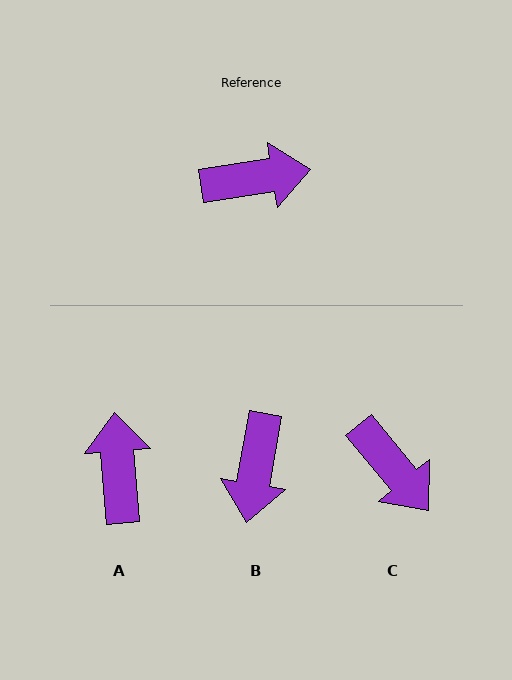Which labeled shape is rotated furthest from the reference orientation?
B, about 109 degrees away.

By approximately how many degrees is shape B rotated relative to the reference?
Approximately 109 degrees clockwise.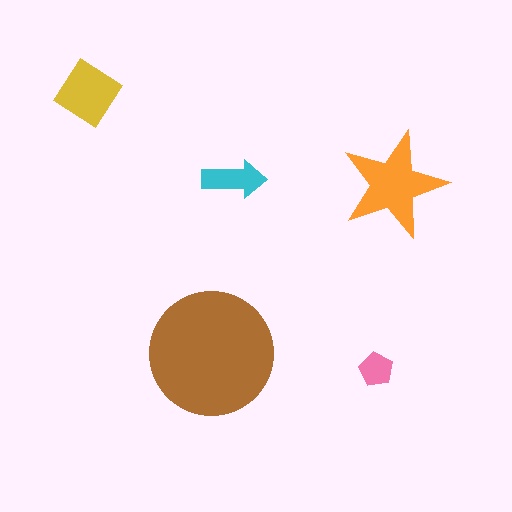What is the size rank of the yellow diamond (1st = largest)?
3rd.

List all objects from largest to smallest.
The brown circle, the orange star, the yellow diamond, the cyan arrow, the pink pentagon.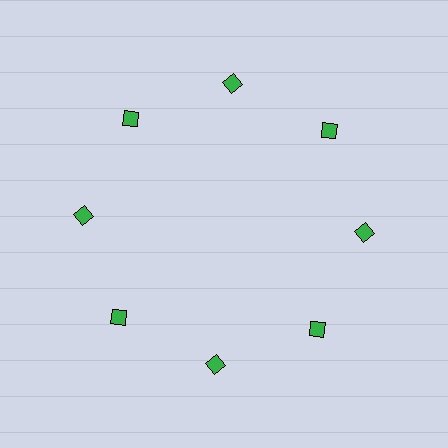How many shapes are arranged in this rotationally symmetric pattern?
There are 8 shapes, arranged in 8 groups of 1.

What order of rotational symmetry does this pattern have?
This pattern has 8-fold rotational symmetry.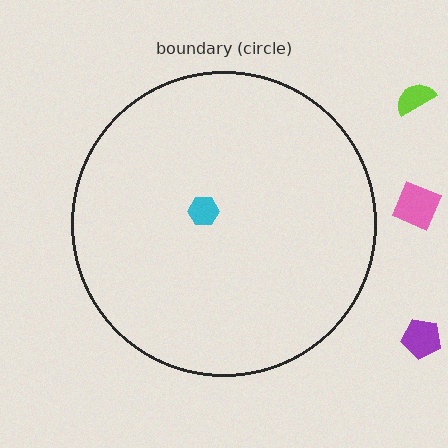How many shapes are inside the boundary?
1 inside, 3 outside.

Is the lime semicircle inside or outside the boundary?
Outside.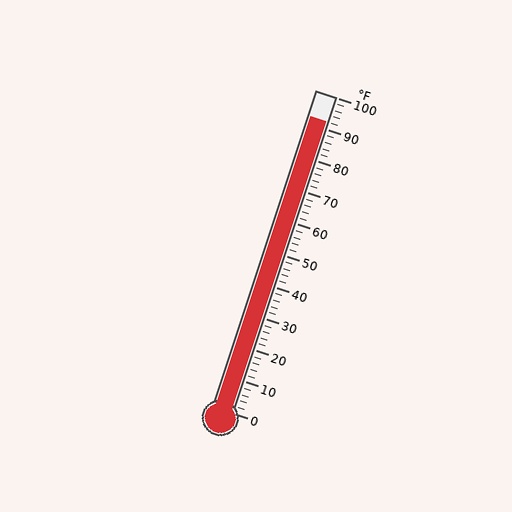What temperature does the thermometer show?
The thermometer shows approximately 92°F.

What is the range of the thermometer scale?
The thermometer scale ranges from 0°F to 100°F.